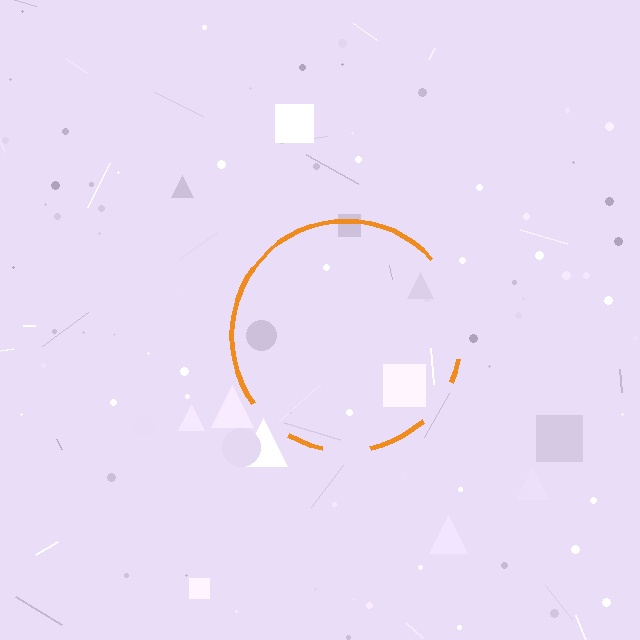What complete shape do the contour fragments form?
The contour fragments form a circle.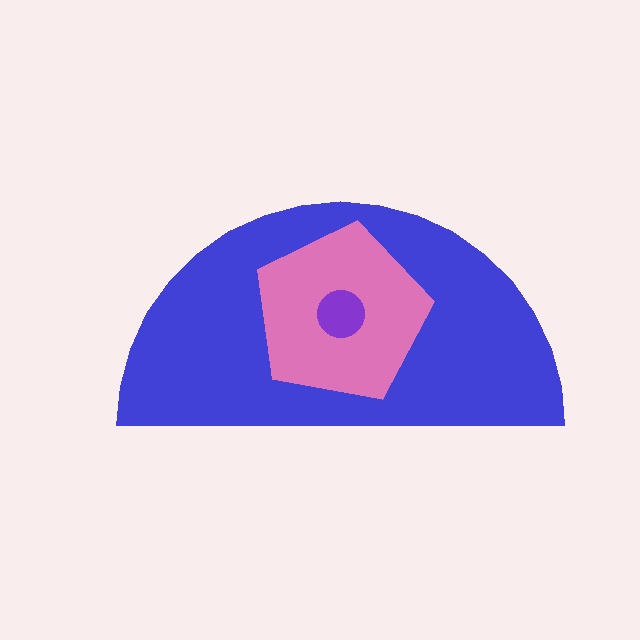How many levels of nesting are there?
3.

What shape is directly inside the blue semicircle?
The pink pentagon.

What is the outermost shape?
The blue semicircle.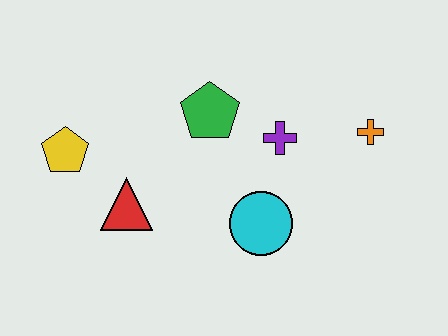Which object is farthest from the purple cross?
The yellow pentagon is farthest from the purple cross.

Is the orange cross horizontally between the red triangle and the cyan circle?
No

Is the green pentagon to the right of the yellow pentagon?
Yes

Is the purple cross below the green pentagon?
Yes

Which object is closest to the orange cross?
The purple cross is closest to the orange cross.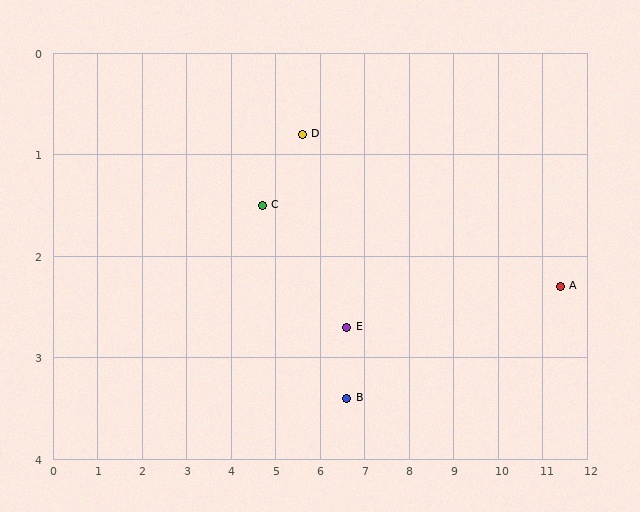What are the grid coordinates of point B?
Point B is at approximately (6.6, 3.4).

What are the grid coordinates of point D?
Point D is at approximately (5.6, 0.8).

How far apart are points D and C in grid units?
Points D and C are about 1.1 grid units apart.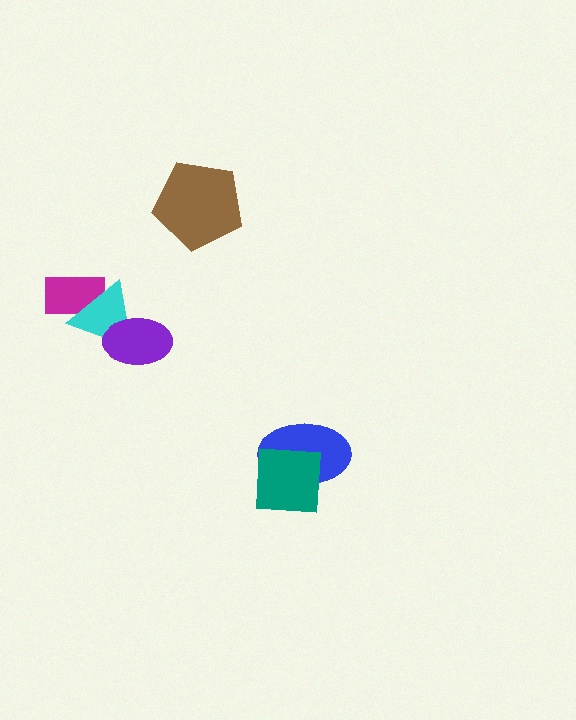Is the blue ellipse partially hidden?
Yes, it is partially covered by another shape.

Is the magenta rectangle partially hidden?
Yes, it is partially covered by another shape.